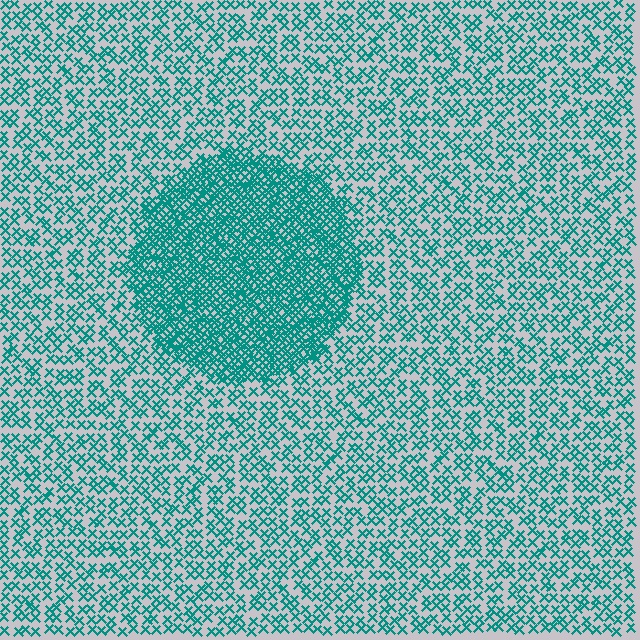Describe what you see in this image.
The image contains small teal elements arranged at two different densities. A circle-shaped region is visible where the elements are more densely packed than the surrounding area.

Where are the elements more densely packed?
The elements are more densely packed inside the circle boundary.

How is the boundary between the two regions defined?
The boundary is defined by a change in element density (approximately 2.5x ratio). All elements are the same color, size, and shape.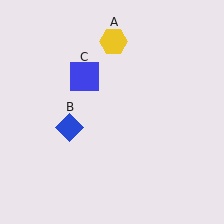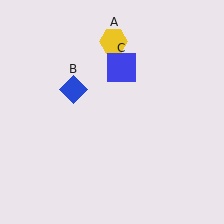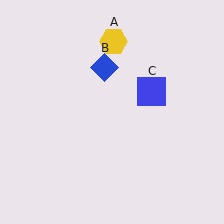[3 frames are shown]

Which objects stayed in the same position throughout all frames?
Yellow hexagon (object A) remained stationary.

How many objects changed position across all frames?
2 objects changed position: blue diamond (object B), blue square (object C).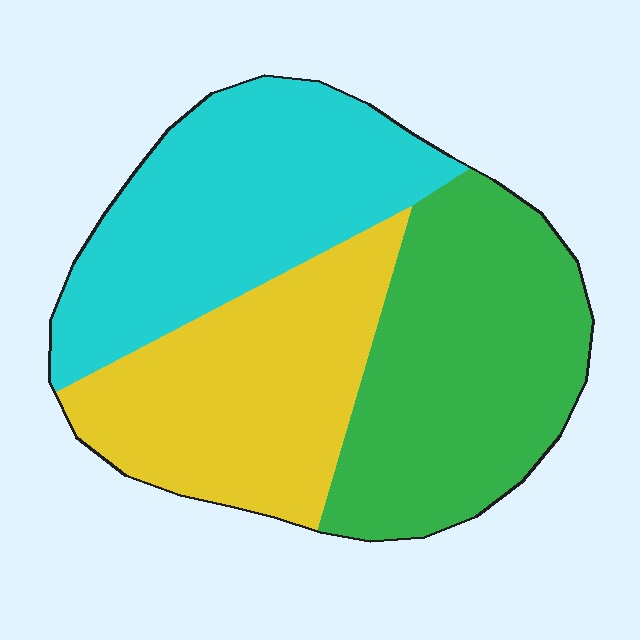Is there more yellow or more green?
Green.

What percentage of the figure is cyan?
Cyan covers 34% of the figure.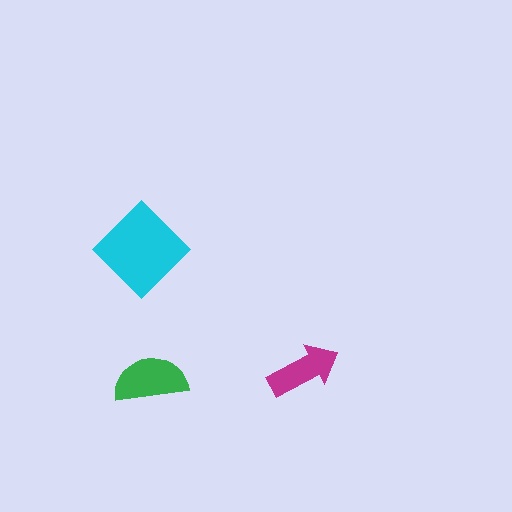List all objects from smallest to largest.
The magenta arrow, the green semicircle, the cyan diamond.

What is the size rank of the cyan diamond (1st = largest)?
1st.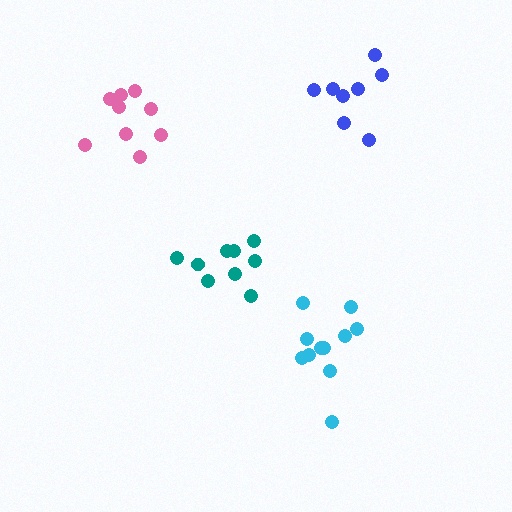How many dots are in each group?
Group 1: 8 dots, Group 2: 9 dots, Group 3: 9 dots, Group 4: 11 dots (37 total).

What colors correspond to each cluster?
The clusters are colored: blue, teal, pink, cyan.